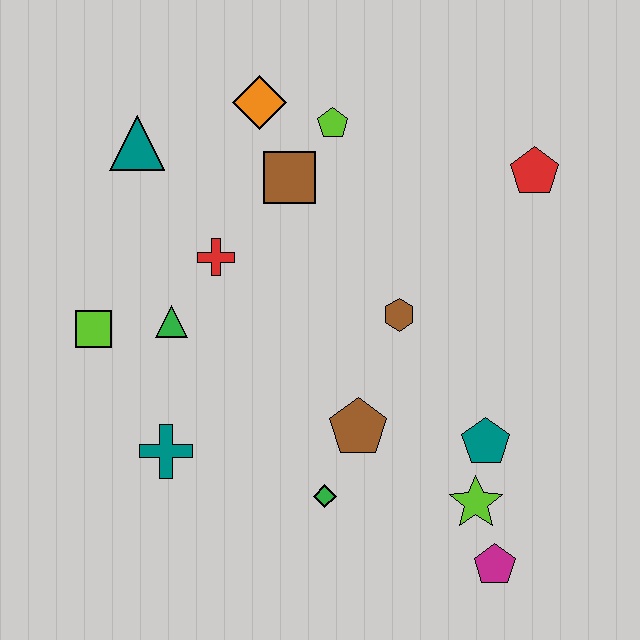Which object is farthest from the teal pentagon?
The teal triangle is farthest from the teal pentagon.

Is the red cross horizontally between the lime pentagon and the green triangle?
Yes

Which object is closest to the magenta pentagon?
The lime star is closest to the magenta pentagon.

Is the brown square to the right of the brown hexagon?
No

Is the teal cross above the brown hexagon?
No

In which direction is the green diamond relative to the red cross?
The green diamond is below the red cross.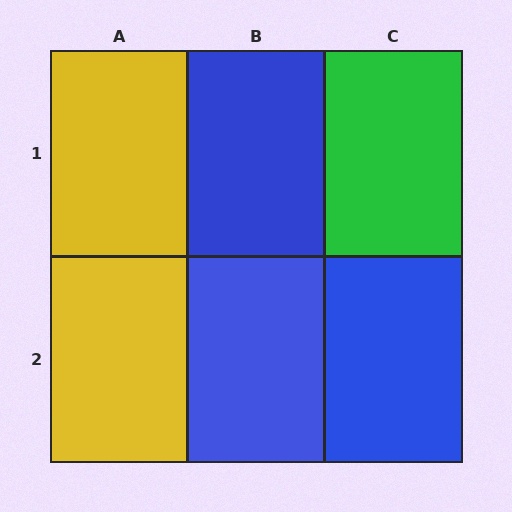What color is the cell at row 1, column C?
Green.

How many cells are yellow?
2 cells are yellow.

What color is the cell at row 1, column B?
Blue.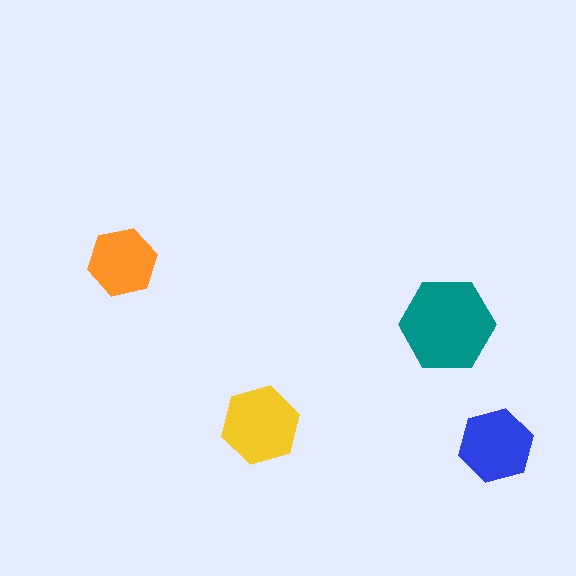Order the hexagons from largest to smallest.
the teal one, the yellow one, the blue one, the orange one.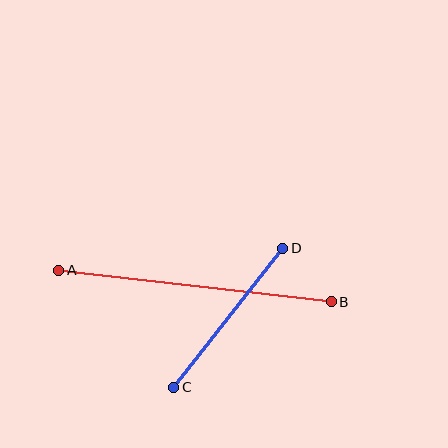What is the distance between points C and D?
The distance is approximately 177 pixels.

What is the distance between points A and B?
The distance is approximately 274 pixels.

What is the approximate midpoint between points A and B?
The midpoint is at approximately (195, 286) pixels.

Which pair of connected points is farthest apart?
Points A and B are farthest apart.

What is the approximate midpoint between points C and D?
The midpoint is at approximately (228, 318) pixels.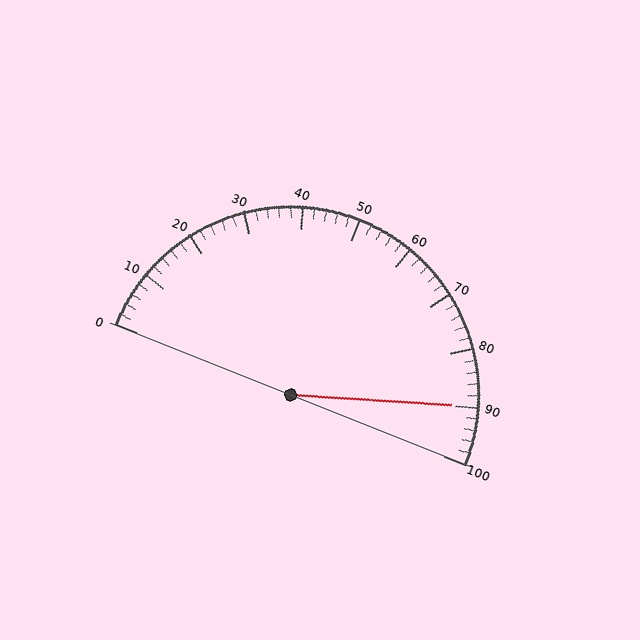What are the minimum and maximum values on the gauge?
The gauge ranges from 0 to 100.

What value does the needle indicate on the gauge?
The needle indicates approximately 90.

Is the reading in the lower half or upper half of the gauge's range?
The reading is in the upper half of the range (0 to 100).